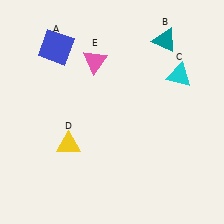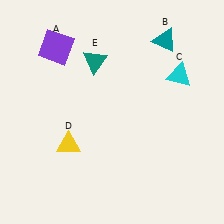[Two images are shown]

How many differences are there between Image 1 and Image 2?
There are 2 differences between the two images.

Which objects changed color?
A changed from blue to purple. E changed from pink to teal.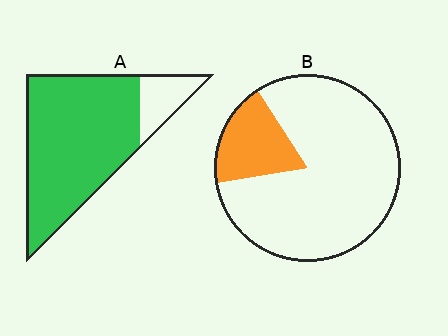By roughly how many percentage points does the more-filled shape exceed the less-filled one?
By roughly 65 percentage points (A over B).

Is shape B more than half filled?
No.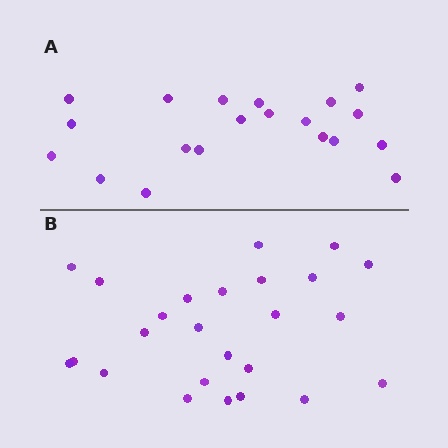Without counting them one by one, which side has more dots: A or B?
Region B (the bottom region) has more dots.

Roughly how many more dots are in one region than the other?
Region B has about 5 more dots than region A.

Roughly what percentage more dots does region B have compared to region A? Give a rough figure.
About 25% more.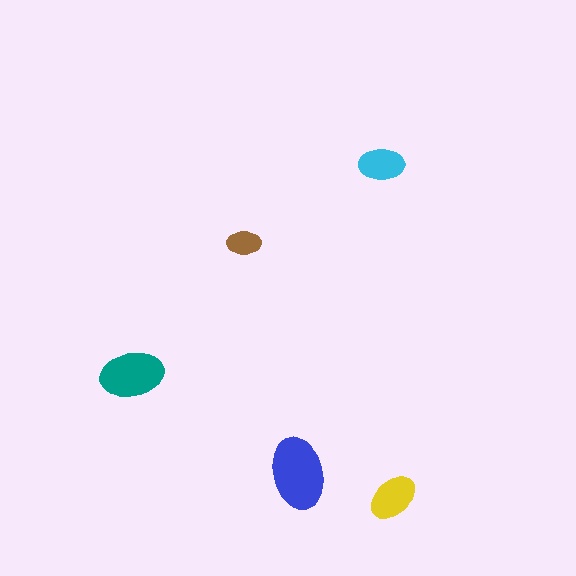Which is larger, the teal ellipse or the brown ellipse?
The teal one.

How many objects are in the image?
There are 5 objects in the image.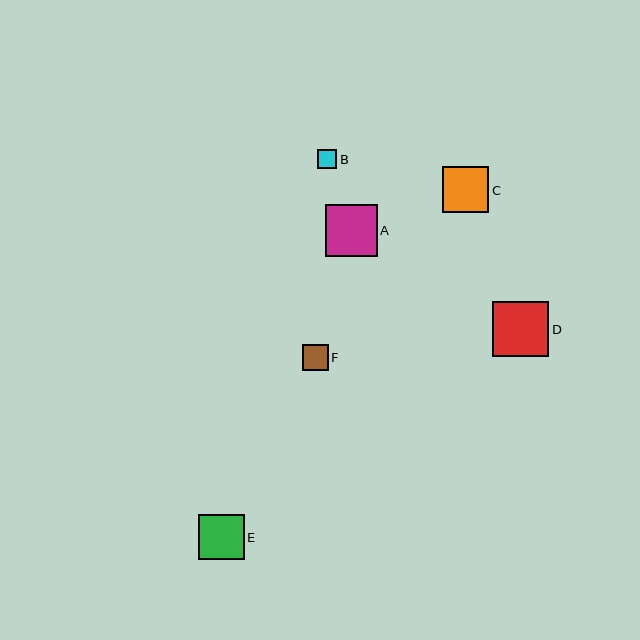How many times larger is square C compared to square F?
Square C is approximately 1.8 times the size of square F.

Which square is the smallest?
Square B is the smallest with a size of approximately 19 pixels.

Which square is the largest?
Square D is the largest with a size of approximately 56 pixels.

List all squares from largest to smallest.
From largest to smallest: D, A, E, C, F, B.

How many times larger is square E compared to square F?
Square E is approximately 1.8 times the size of square F.